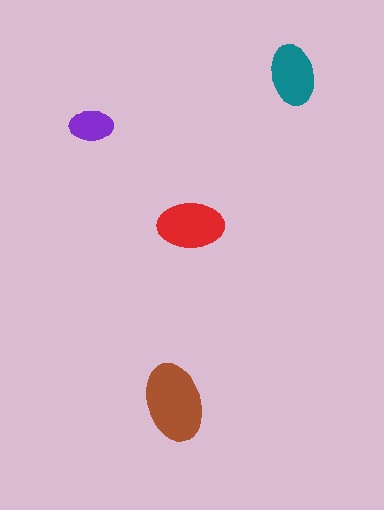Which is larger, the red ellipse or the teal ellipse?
The red one.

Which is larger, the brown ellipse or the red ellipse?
The brown one.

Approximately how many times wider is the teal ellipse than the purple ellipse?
About 1.5 times wider.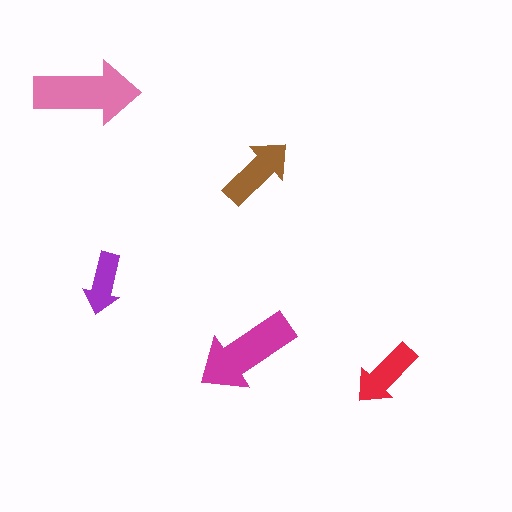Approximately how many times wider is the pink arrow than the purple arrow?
About 1.5 times wider.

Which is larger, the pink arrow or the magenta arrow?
The pink one.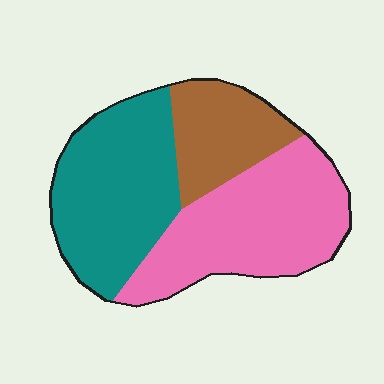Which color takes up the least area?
Brown, at roughly 20%.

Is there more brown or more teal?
Teal.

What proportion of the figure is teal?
Teal takes up between a third and a half of the figure.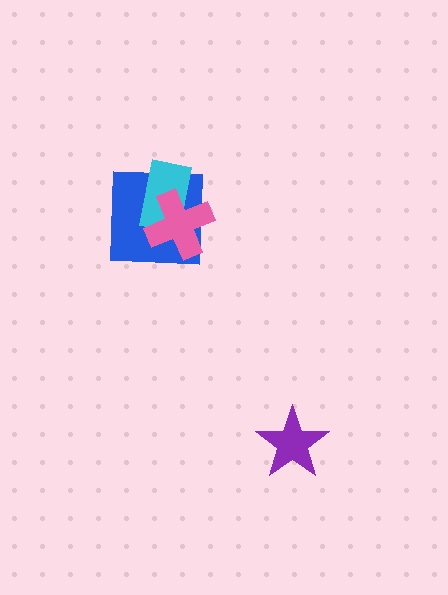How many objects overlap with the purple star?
0 objects overlap with the purple star.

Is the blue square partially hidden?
Yes, it is partially covered by another shape.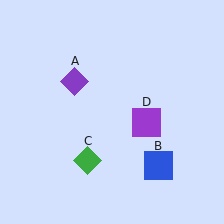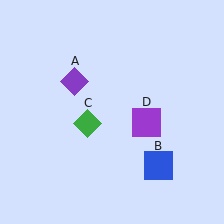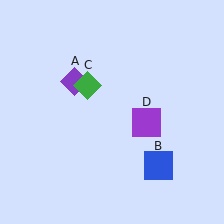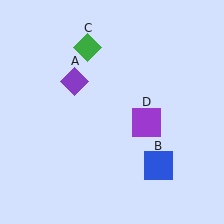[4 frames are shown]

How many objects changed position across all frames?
1 object changed position: green diamond (object C).